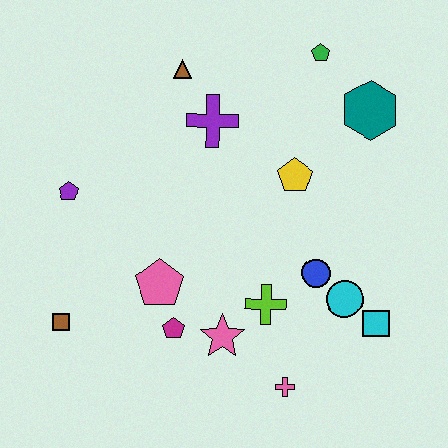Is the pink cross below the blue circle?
Yes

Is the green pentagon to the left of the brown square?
No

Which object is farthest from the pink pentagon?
The green pentagon is farthest from the pink pentagon.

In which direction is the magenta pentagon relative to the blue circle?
The magenta pentagon is to the left of the blue circle.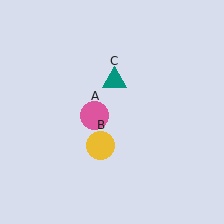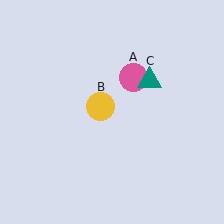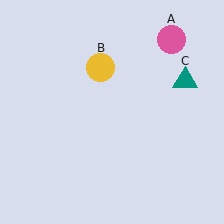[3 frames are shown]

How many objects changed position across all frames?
3 objects changed position: pink circle (object A), yellow circle (object B), teal triangle (object C).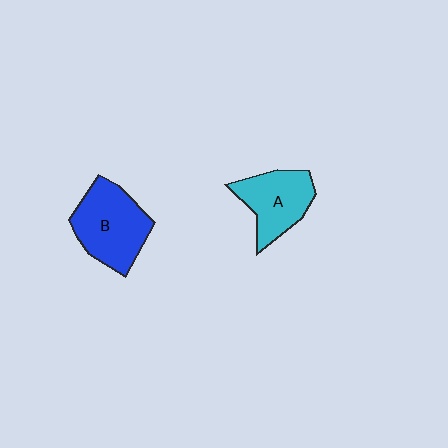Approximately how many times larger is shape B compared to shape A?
Approximately 1.3 times.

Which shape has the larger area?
Shape B (blue).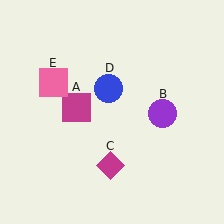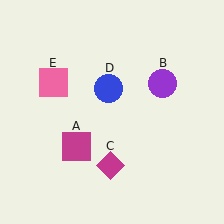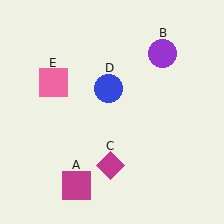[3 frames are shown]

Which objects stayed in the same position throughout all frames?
Magenta diamond (object C) and blue circle (object D) and pink square (object E) remained stationary.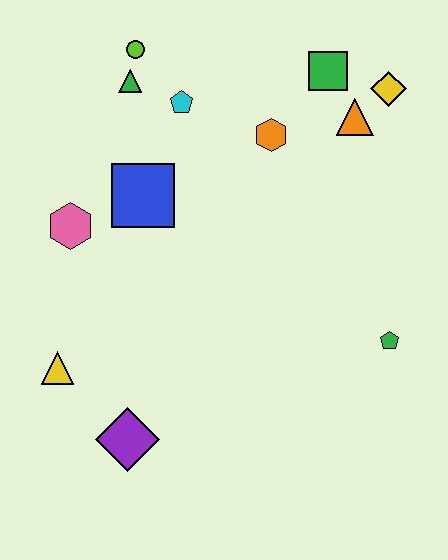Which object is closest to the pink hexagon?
The blue square is closest to the pink hexagon.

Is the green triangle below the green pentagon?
No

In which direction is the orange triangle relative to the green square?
The orange triangle is below the green square.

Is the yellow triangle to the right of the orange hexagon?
No